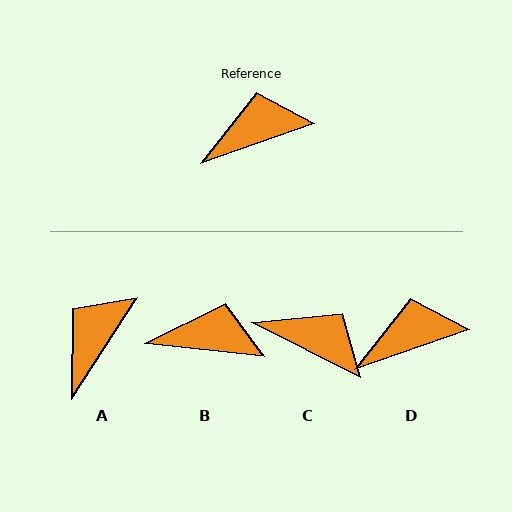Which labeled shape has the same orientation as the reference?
D.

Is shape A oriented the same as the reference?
No, it is off by about 38 degrees.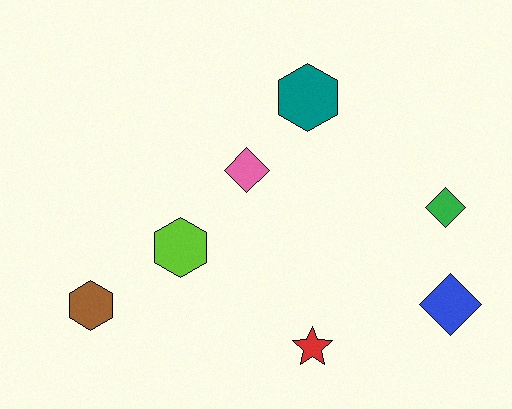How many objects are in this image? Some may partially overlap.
There are 7 objects.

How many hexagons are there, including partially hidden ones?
There are 3 hexagons.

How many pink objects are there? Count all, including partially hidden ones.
There is 1 pink object.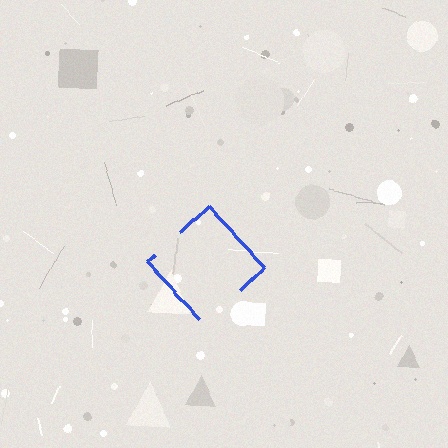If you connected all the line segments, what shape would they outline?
They would outline a diamond.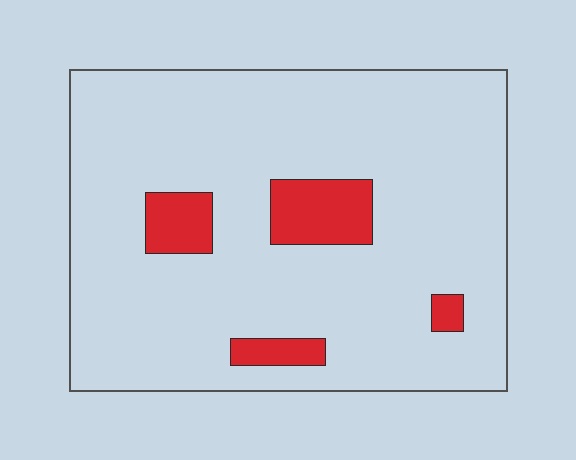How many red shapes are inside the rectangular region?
4.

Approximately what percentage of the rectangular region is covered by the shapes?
Approximately 10%.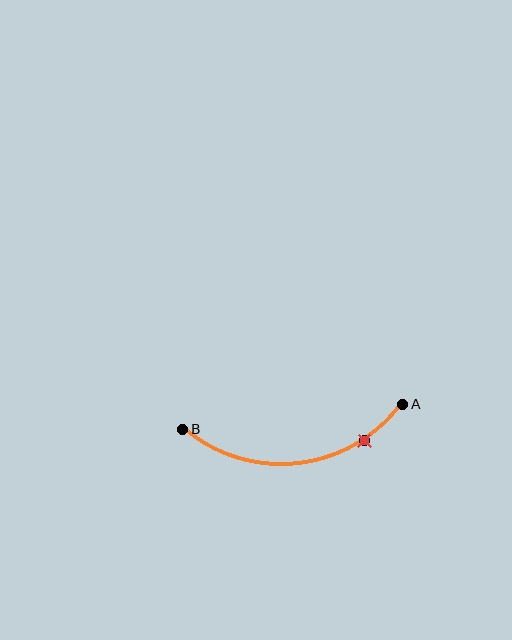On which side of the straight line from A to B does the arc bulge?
The arc bulges below the straight line connecting A and B.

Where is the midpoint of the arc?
The arc midpoint is the point on the curve farthest from the straight line joining A and B. It sits below that line.